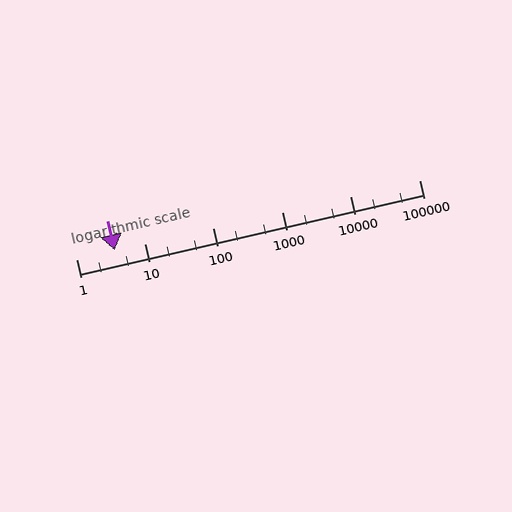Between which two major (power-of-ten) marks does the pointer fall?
The pointer is between 1 and 10.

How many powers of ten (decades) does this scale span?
The scale spans 5 decades, from 1 to 100000.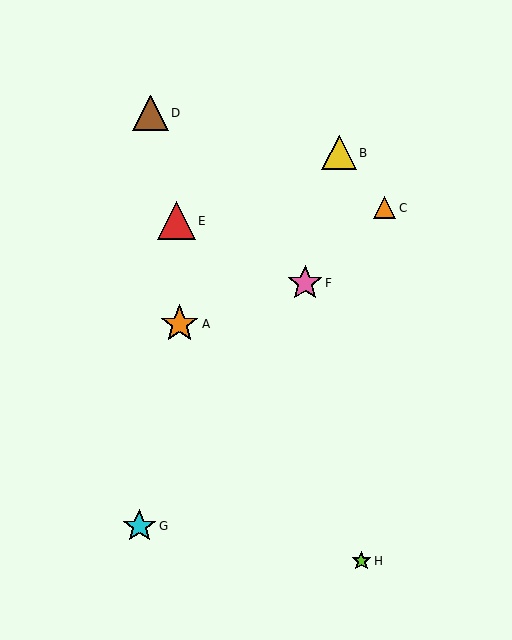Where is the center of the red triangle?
The center of the red triangle is at (176, 221).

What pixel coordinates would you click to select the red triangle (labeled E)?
Click at (176, 221) to select the red triangle E.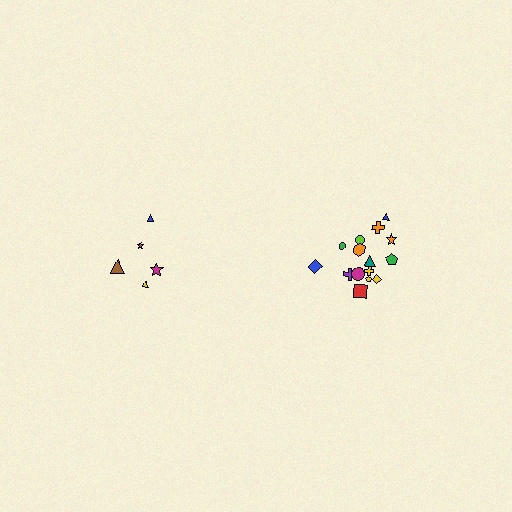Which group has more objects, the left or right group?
The right group.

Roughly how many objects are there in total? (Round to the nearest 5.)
Roughly 20 objects in total.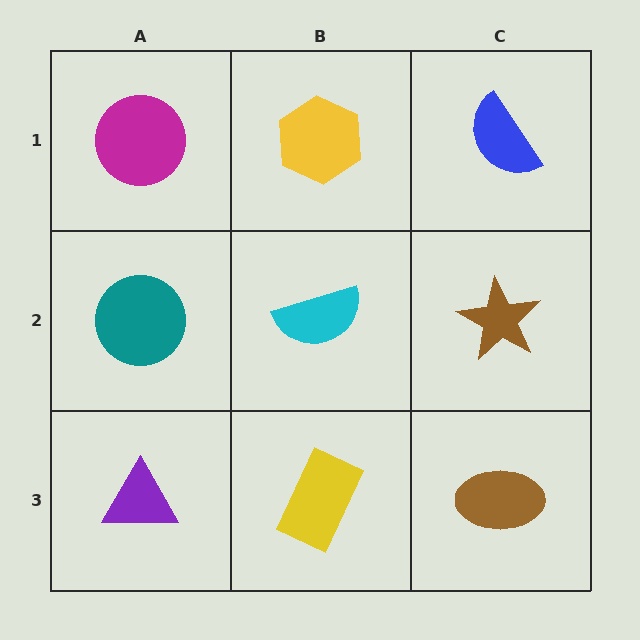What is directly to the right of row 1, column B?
A blue semicircle.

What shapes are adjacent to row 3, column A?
A teal circle (row 2, column A), a yellow rectangle (row 3, column B).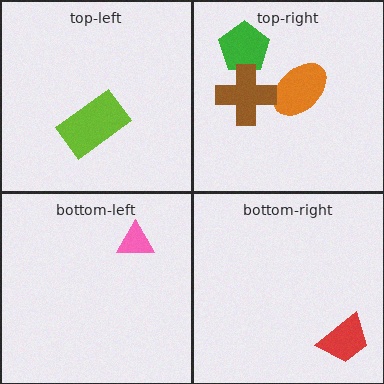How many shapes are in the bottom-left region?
1.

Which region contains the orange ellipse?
The top-right region.